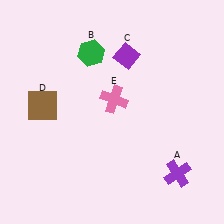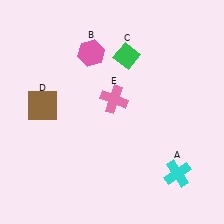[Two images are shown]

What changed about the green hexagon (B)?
In Image 1, B is green. In Image 2, it changed to pink.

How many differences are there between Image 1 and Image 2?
There are 3 differences between the two images.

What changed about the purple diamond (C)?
In Image 1, C is purple. In Image 2, it changed to green.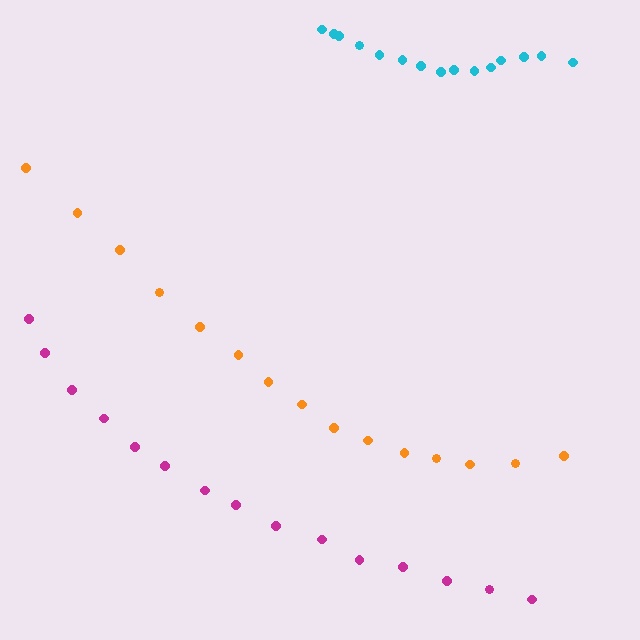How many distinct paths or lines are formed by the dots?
There are 3 distinct paths.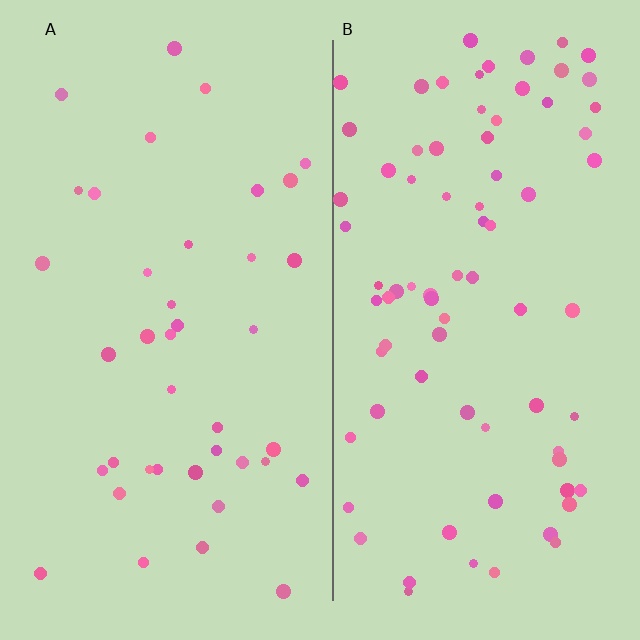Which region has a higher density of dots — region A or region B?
B (the right).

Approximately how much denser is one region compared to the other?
Approximately 2.0× — region B over region A.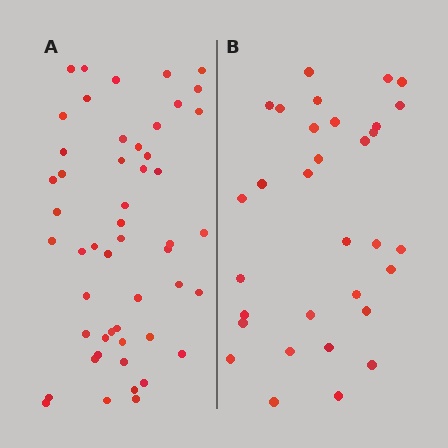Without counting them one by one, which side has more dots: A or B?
Region A (the left region) has more dots.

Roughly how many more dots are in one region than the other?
Region A has approximately 20 more dots than region B.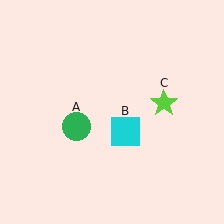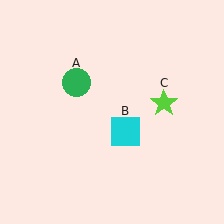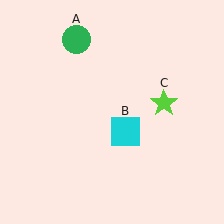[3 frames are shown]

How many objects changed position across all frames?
1 object changed position: green circle (object A).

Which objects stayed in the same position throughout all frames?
Cyan square (object B) and lime star (object C) remained stationary.